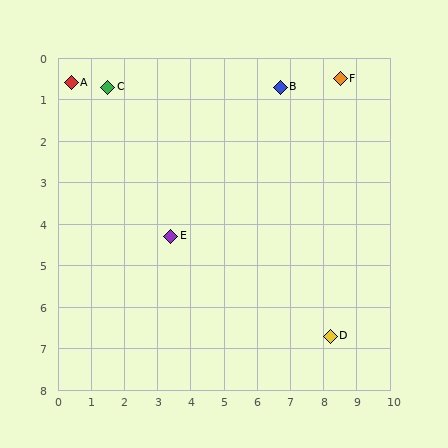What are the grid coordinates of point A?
Point A is at approximately (0.4, 0.6).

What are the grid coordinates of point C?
Point C is at approximately (1.5, 0.7).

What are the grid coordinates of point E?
Point E is at approximately (3.4, 4.3).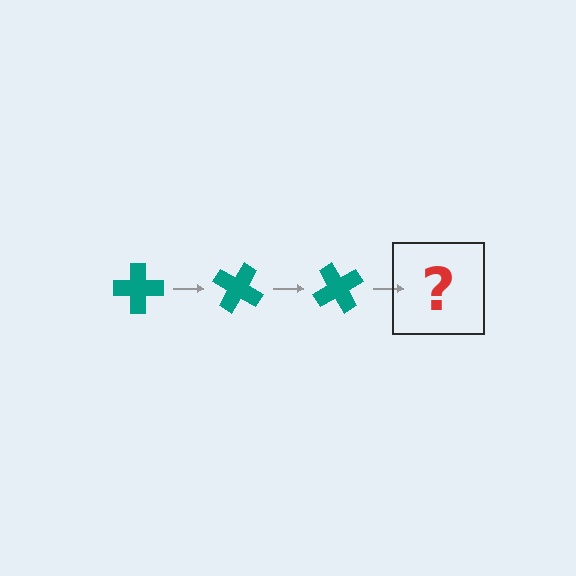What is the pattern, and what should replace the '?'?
The pattern is that the cross rotates 30 degrees each step. The '?' should be a teal cross rotated 90 degrees.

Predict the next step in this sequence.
The next step is a teal cross rotated 90 degrees.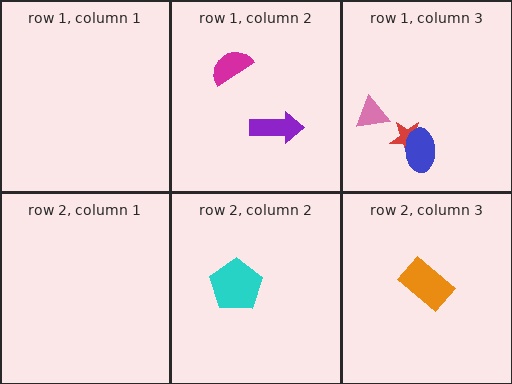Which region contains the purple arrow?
The row 1, column 2 region.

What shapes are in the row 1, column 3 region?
The red star, the pink triangle, the blue ellipse.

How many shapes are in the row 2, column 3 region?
1.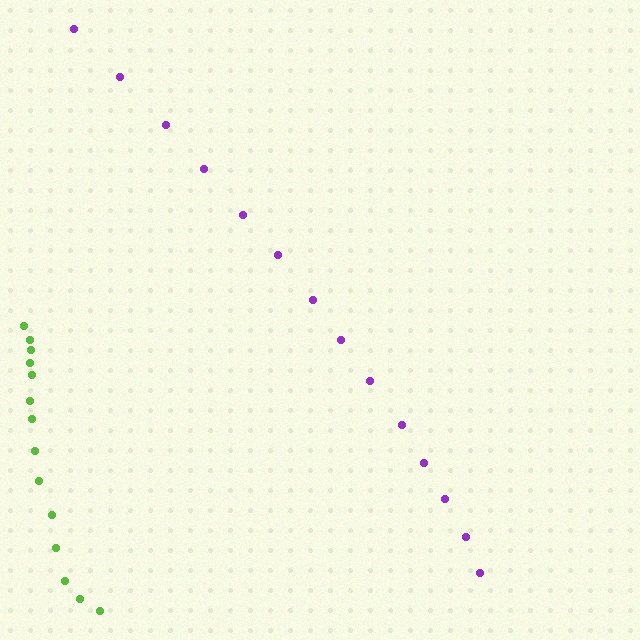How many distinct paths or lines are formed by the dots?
There are 2 distinct paths.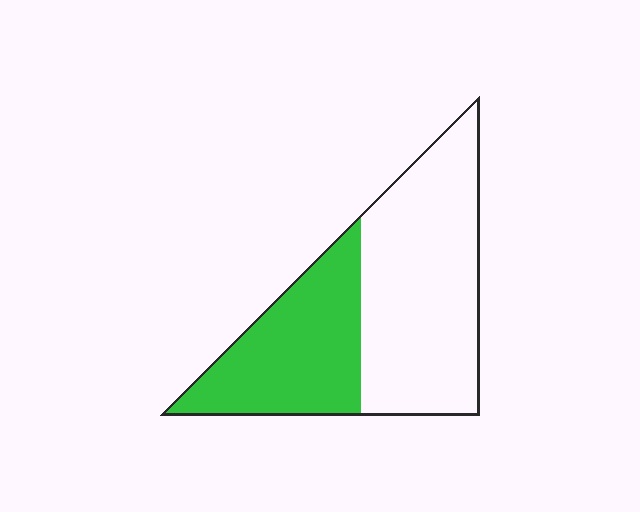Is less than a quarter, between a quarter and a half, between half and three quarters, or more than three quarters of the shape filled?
Between a quarter and a half.